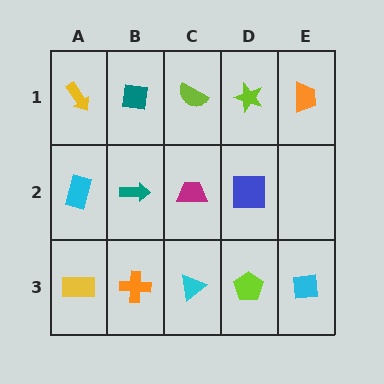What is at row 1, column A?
A yellow arrow.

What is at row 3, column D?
A lime pentagon.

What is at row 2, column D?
A blue square.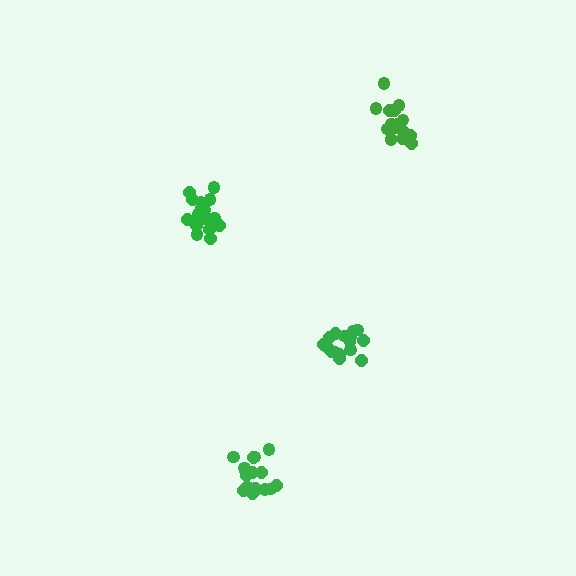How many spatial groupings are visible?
There are 4 spatial groupings.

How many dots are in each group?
Group 1: 18 dots, Group 2: 19 dots, Group 3: 15 dots, Group 4: 17 dots (69 total).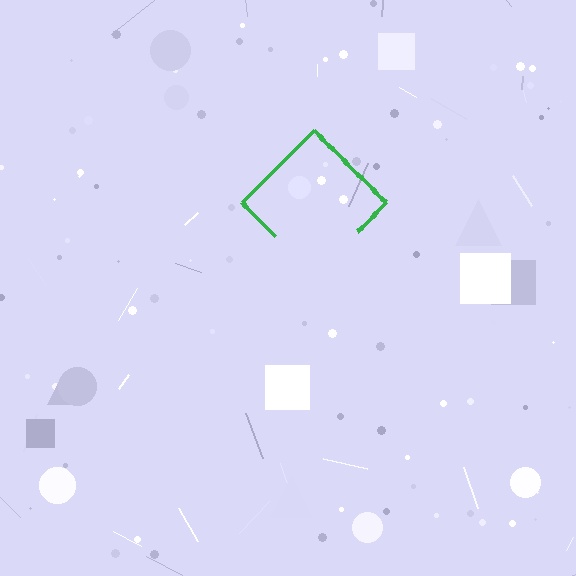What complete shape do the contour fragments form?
The contour fragments form a diamond.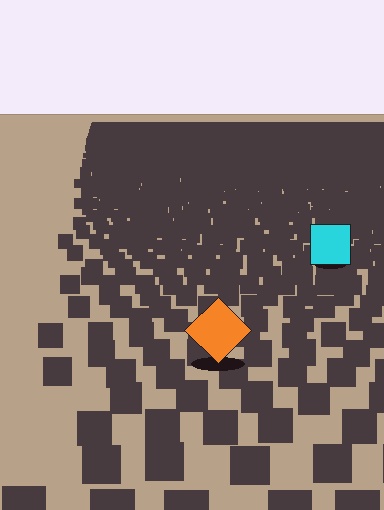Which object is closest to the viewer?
The orange diamond is closest. The texture marks near it are larger and more spread out.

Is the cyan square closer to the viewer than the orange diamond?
No. The orange diamond is closer — you can tell from the texture gradient: the ground texture is coarser near it.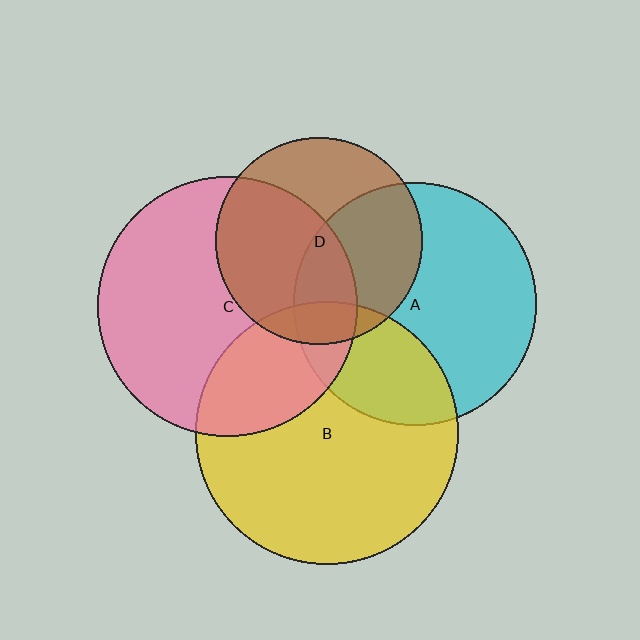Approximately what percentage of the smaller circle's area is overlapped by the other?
Approximately 30%.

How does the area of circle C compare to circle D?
Approximately 1.6 times.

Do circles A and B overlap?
Yes.